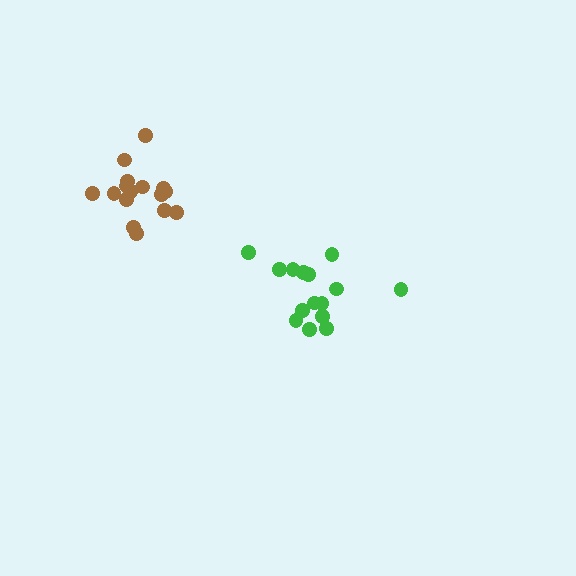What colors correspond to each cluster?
The clusters are colored: green, brown.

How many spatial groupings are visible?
There are 2 spatial groupings.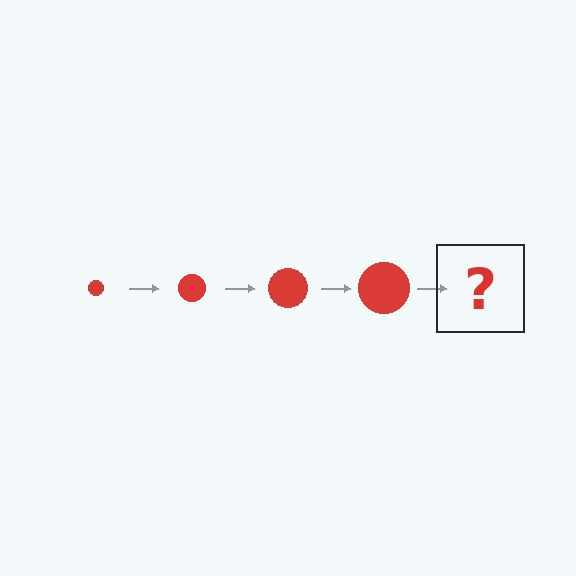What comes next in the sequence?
The next element should be a red circle, larger than the previous one.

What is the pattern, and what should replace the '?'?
The pattern is that the circle gets progressively larger each step. The '?' should be a red circle, larger than the previous one.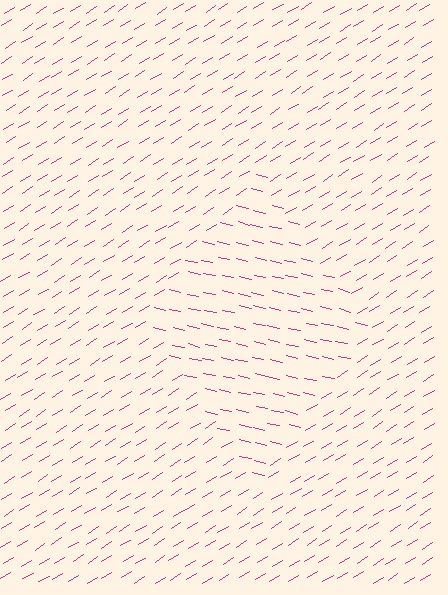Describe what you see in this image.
The image is filled with small magenta line segments. A diamond region in the image has lines oriented differently from the surrounding lines, creating a visible texture boundary.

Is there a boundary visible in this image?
Yes, there is a texture boundary formed by a change in line orientation.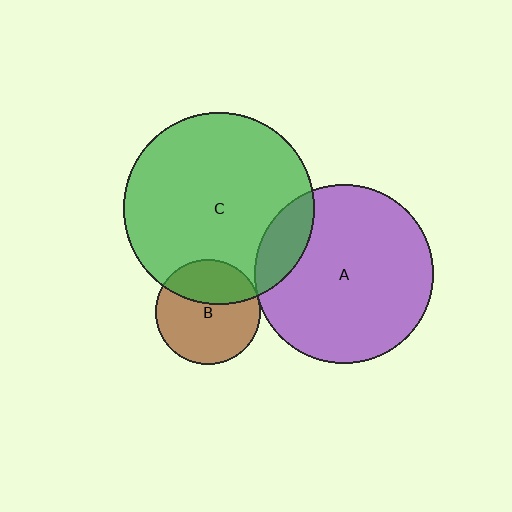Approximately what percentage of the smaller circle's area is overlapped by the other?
Approximately 15%.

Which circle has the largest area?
Circle C (green).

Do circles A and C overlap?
Yes.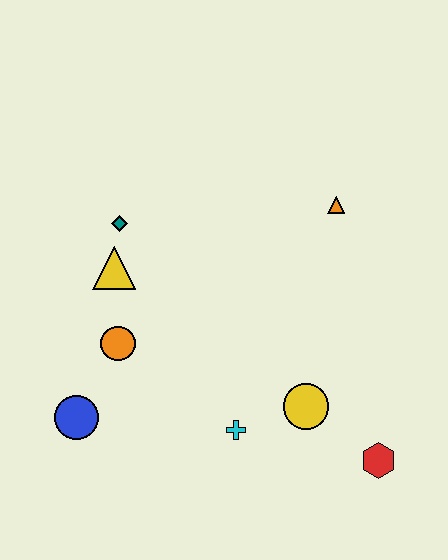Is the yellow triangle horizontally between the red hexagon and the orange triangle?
No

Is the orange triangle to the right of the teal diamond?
Yes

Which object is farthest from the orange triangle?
The blue circle is farthest from the orange triangle.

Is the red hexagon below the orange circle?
Yes